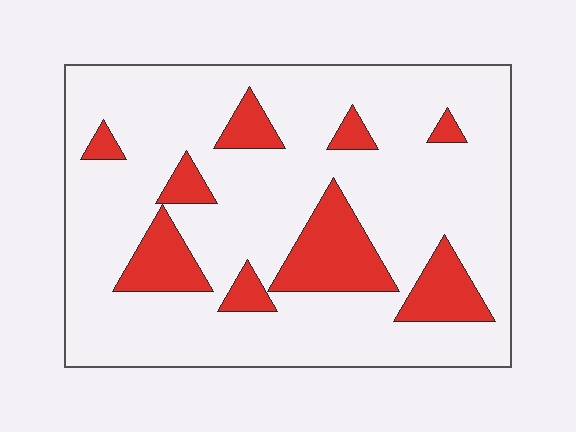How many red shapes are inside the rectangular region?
9.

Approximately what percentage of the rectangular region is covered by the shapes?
Approximately 20%.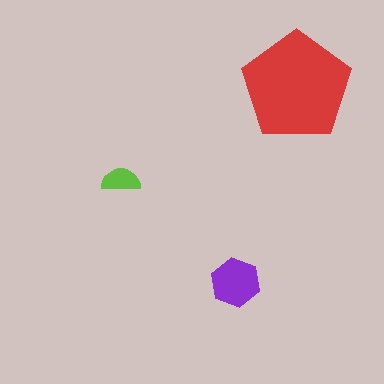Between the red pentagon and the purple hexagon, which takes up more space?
The red pentagon.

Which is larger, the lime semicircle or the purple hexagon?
The purple hexagon.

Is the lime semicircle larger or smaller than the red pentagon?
Smaller.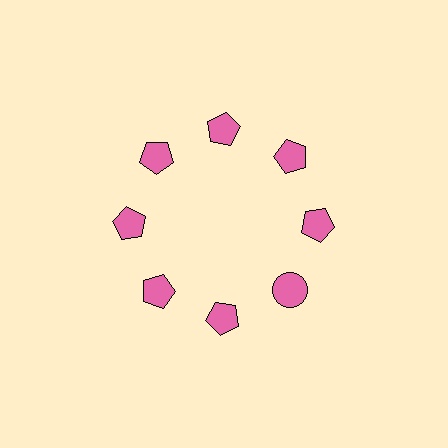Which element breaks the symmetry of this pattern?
The pink circle at roughly the 4 o'clock position breaks the symmetry. All other shapes are pink pentagons.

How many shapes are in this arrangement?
There are 8 shapes arranged in a ring pattern.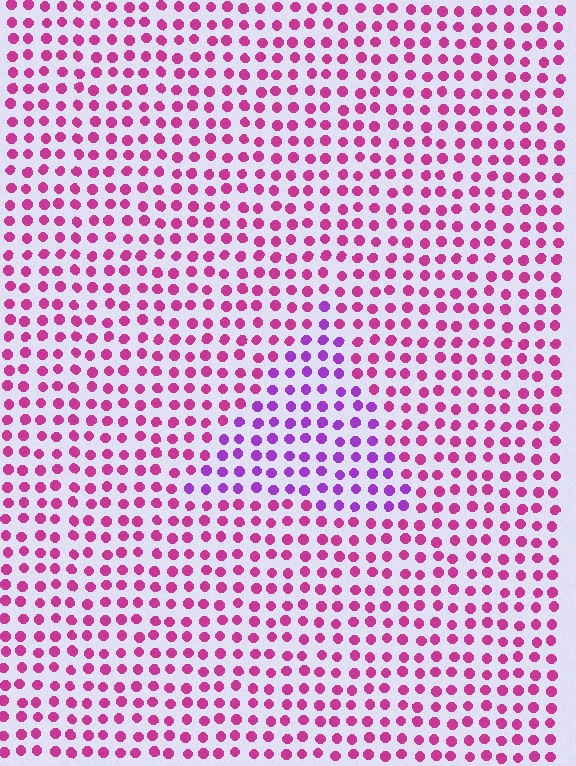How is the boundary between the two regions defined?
The boundary is defined purely by a slight shift in hue (about 37 degrees). Spacing, size, and orientation are identical on both sides.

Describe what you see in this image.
The image is filled with small magenta elements in a uniform arrangement. A triangle-shaped region is visible where the elements are tinted to a slightly different hue, forming a subtle color boundary.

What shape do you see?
I see a triangle.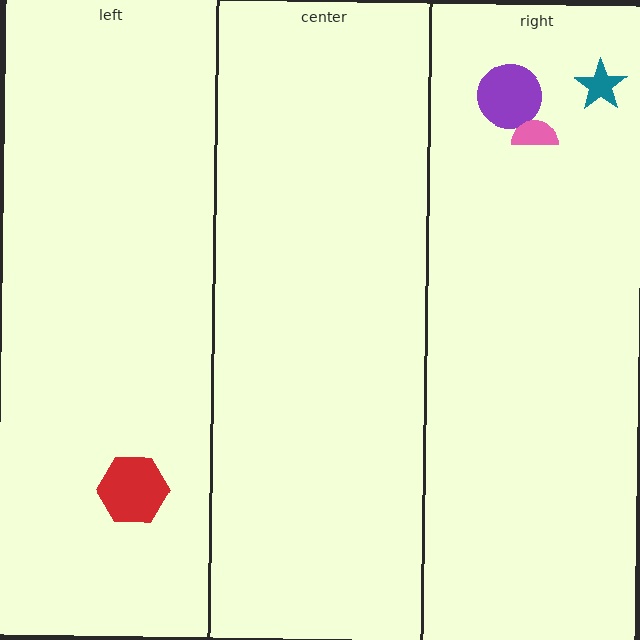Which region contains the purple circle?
The right region.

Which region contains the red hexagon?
The left region.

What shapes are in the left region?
The red hexagon.